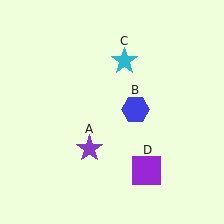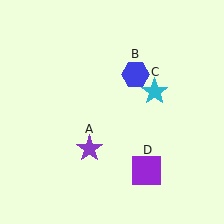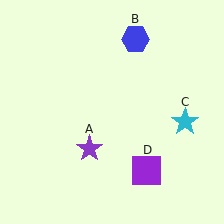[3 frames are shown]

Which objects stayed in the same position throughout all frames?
Purple star (object A) and purple square (object D) remained stationary.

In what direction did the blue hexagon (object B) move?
The blue hexagon (object B) moved up.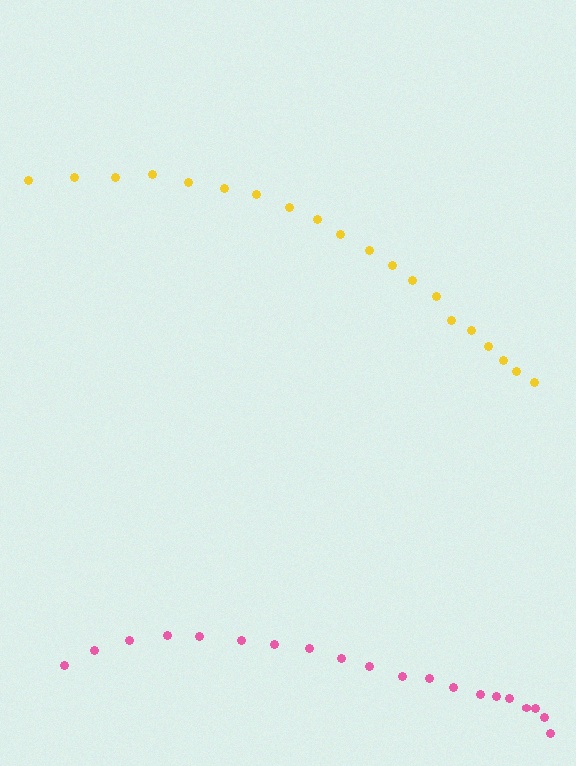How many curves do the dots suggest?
There are 2 distinct paths.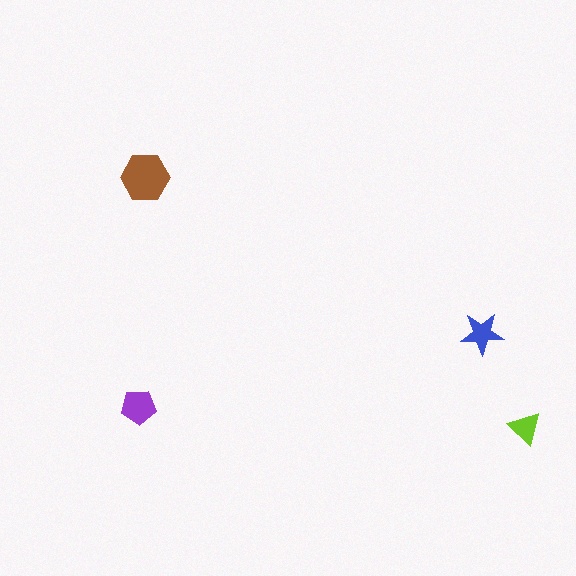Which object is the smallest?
The lime triangle.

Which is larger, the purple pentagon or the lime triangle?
The purple pentagon.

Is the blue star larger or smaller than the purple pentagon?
Smaller.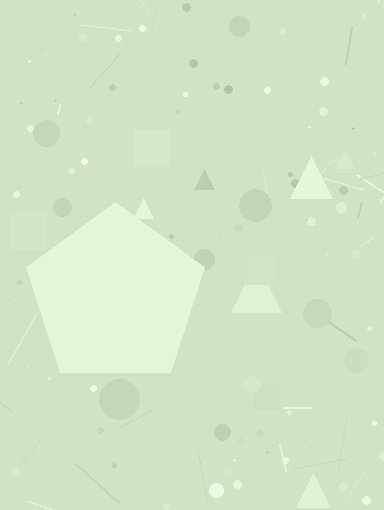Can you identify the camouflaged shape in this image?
The camouflaged shape is a pentagon.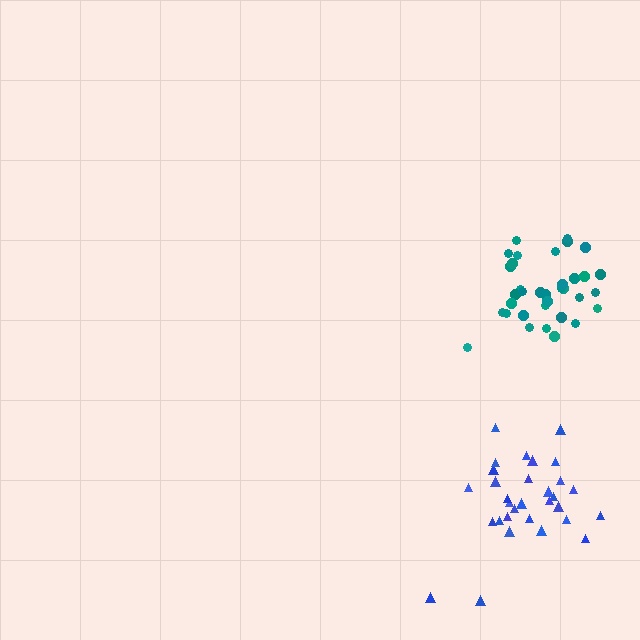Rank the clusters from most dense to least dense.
teal, blue.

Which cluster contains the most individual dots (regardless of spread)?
Teal (35).